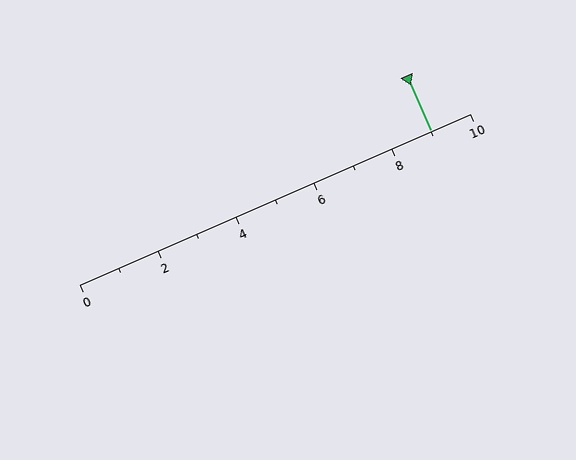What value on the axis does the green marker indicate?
The marker indicates approximately 9.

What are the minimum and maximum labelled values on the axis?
The axis runs from 0 to 10.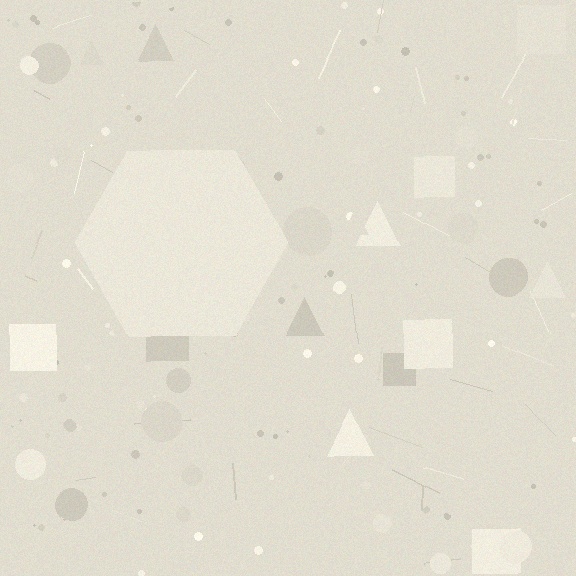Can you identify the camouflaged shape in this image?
The camouflaged shape is a hexagon.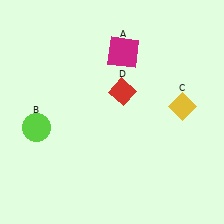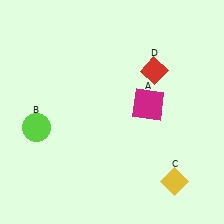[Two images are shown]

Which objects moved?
The objects that moved are: the magenta square (A), the yellow diamond (C), the red diamond (D).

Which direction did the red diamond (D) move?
The red diamond (D) moved right.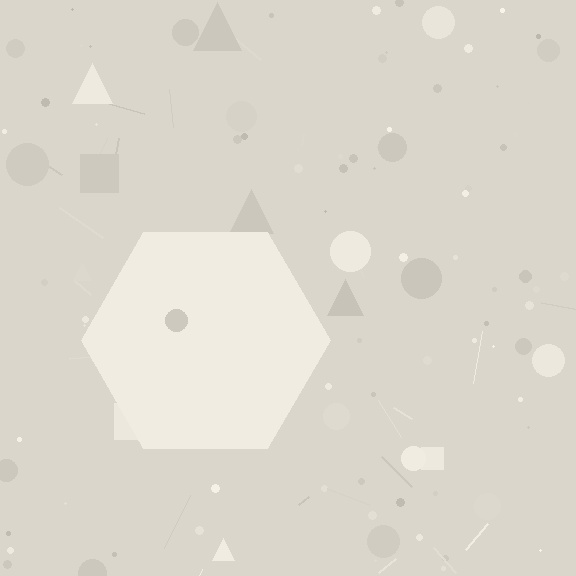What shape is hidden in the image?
A hexagon is hidden in the image.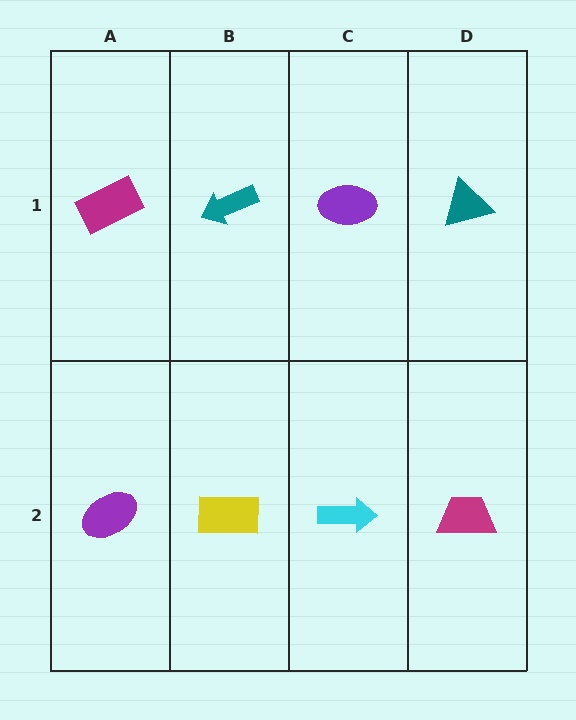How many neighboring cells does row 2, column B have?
3.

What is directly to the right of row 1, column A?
A teal arrow.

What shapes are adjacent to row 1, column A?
A purple ellipse (row 2, column A), a teal arrow (row 1, column B).